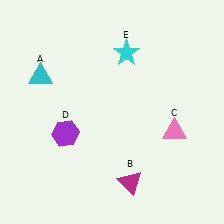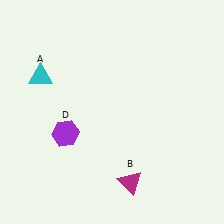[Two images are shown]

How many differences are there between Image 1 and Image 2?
There are 2 differences between the two images.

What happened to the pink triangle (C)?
The pink triangle (C) was removed in Image 2. It was in the bottom-right area of Image 1.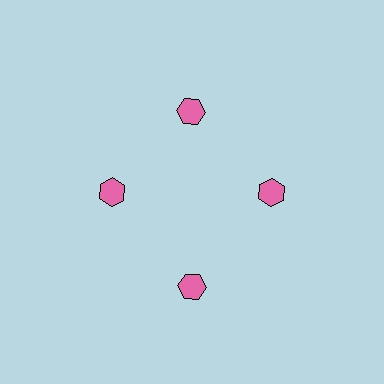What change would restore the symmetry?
The symmetry would be restored by moving it inward, back onto the ring so that all 4 hexagons sit at equal angles and equal distance from the center.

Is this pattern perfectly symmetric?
No. The 4 pink hexagons are arranged in a ring, but one element near the 6 o'clock position is pushed outward from the center, breaking the 4-fold rotational symmetry.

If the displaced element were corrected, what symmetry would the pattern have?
It would have 4-fold rotational symmetry — the pattern would map onto itself every 90 degrees.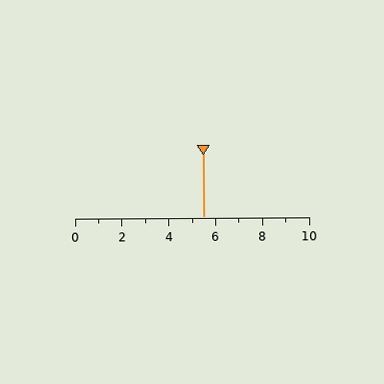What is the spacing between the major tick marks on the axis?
The major ticks are spaced 2 apart.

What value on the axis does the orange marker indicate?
The marker indicates approximately 5.5.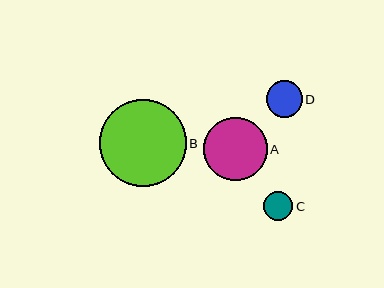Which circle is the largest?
Circle B is the largest with a size of approximately 87 pixels.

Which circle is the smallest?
Circle C is the smallest with a size of approximately 29 pixels.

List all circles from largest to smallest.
From largest to smallest: B, A, D, C.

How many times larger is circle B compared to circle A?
Circle B is approximately 1.4 times the size of circle A.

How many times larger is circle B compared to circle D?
Circle B is approximately 2.4 times the size of circle D.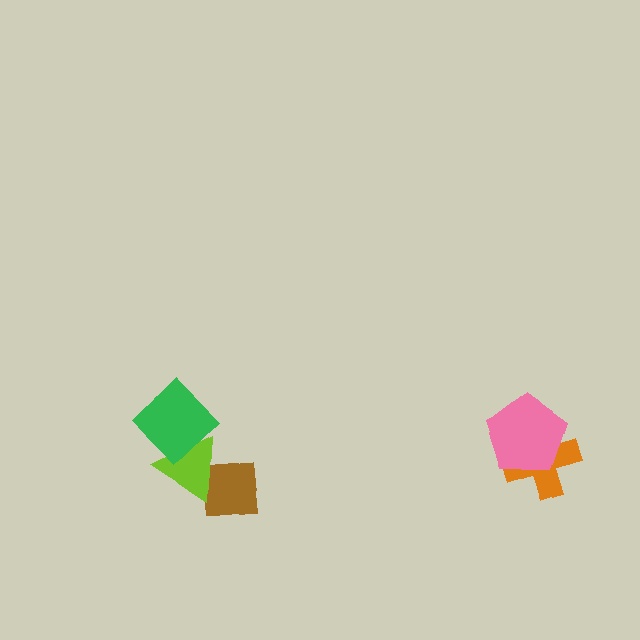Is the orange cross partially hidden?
Yes, it is partially covered by another shape.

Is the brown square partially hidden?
Yes, it is partially covered by another shape.